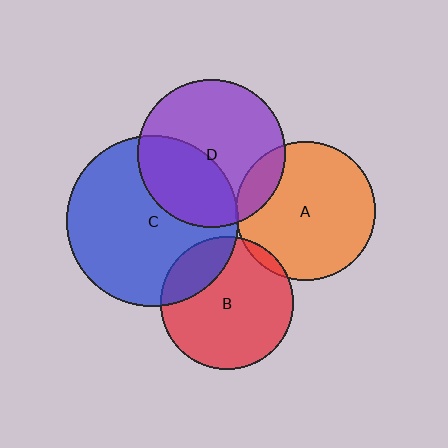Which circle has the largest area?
Circle C (blue).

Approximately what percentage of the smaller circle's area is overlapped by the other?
Approximately 20%.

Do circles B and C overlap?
Yes.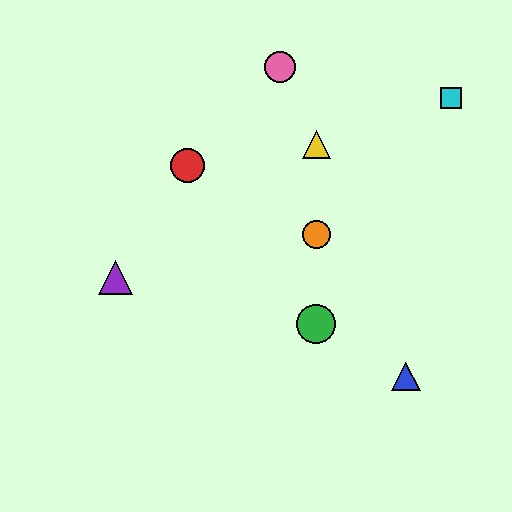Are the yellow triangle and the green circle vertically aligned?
Yes, both are at x≈316.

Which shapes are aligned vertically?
The green circle, the yellow triangle, the orange circle are aligned vertically.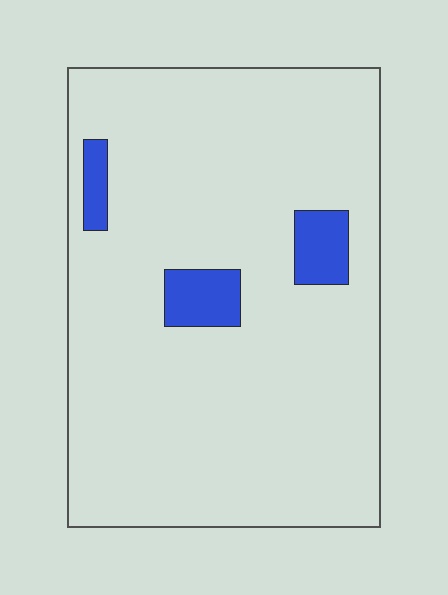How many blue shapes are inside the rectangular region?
3.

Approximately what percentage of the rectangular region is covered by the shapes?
Approximately 10%.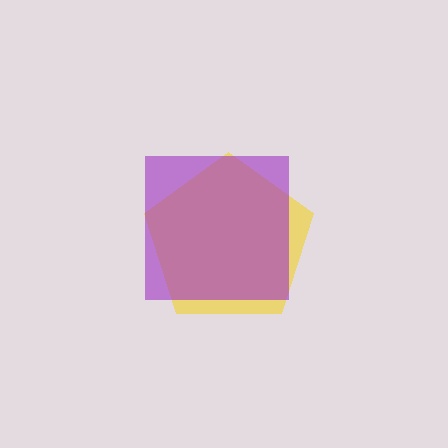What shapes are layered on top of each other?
The layered shapes are: a yellow pentagon, a purple square.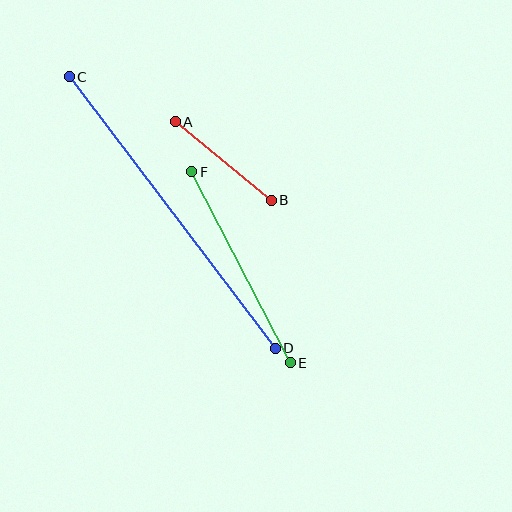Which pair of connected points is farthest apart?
Points C and D are farthest apart.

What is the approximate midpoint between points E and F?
The midpoint is at approximately (241, 267) pixels.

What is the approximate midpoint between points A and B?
The midpoint is at approximately (223, 161) pixels.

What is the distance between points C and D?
The distance is approximately 341 pixels.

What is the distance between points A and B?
The distance is approximately 124 pixels.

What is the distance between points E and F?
The distance is approximately 215 pixels.